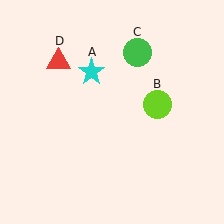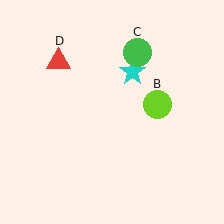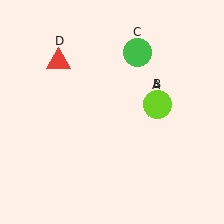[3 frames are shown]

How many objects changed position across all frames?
1 object changed position: cyan star (object A).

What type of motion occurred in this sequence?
The cyan star (object A) rotated clockwise around the center of the scene.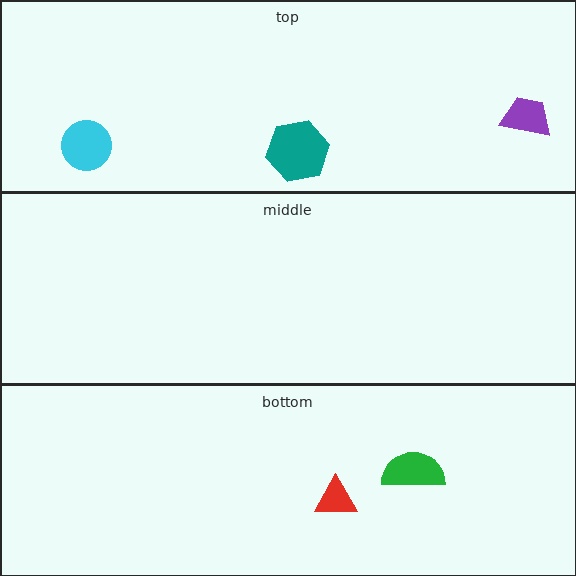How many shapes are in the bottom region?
2.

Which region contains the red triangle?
The bottom region.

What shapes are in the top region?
The teal hexagon, the purple trapezoid, the cyan circle.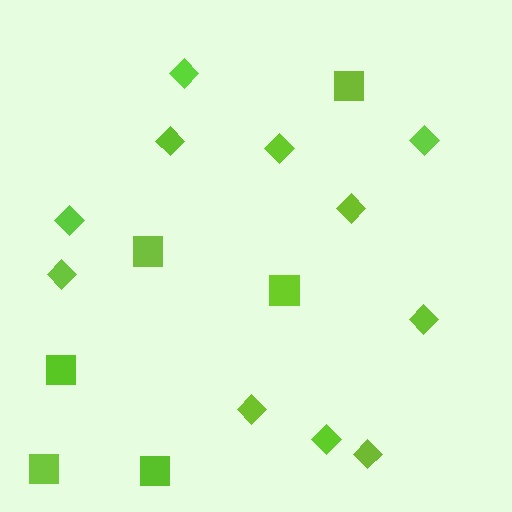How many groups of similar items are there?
There are 2 groups: one group of diamonds (11) and one group of squares (6).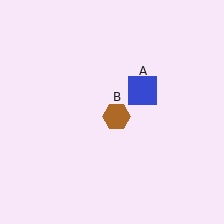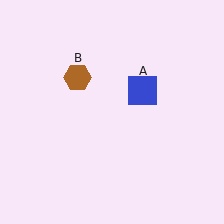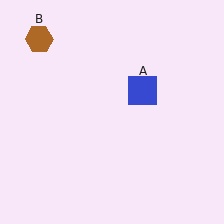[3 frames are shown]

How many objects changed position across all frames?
1 object changed position: brown hexagon (object B).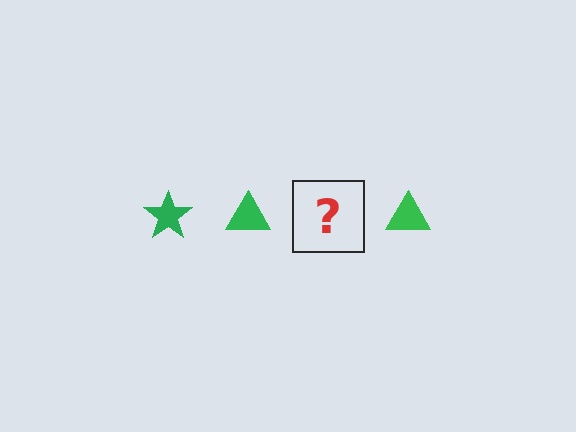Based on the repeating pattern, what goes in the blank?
The blank should be a green star.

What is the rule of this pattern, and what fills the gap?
The rule is that the pattern cycles through star, triangle shapes in green. The gap should be filled with a green star.